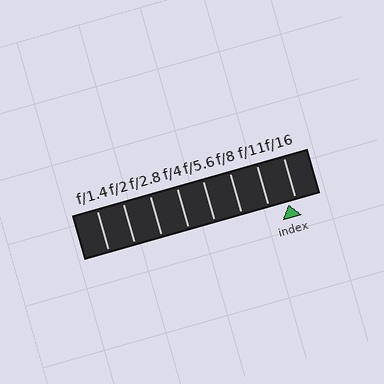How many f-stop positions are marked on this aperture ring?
There are 8 f-stop positions marked.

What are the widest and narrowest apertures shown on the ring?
The widest aperture shown is f/1.4 and the narrowest is f/16.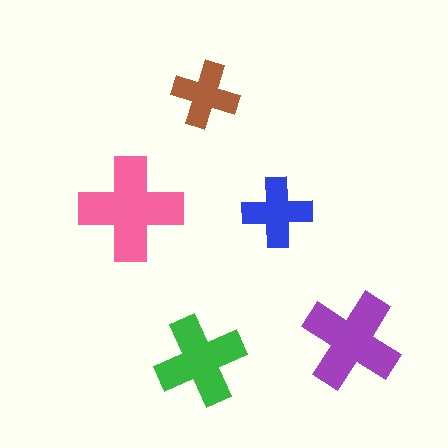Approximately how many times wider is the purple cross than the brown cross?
About 1.5 times wider.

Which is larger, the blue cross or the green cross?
The green one.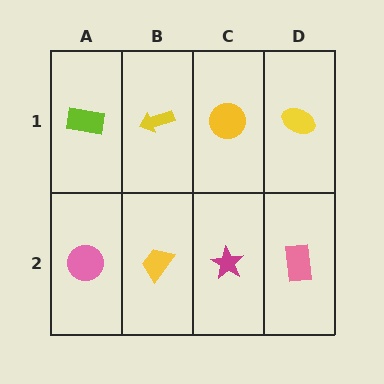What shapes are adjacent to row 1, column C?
A magenta star (row 2, column C), a yellow arrow (row 1, column B), a yellow ellipse (row 1, column D).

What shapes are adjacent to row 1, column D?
A pink rectangle (row 2, column D), a yellow circle (row 1, column C).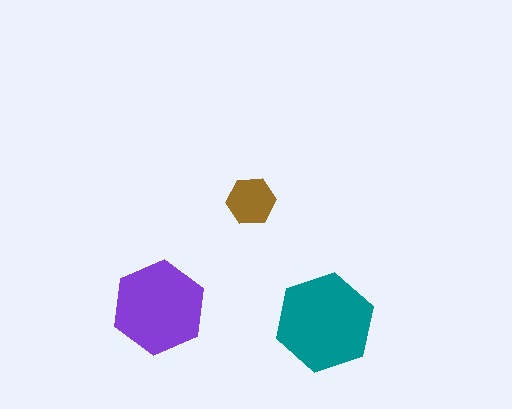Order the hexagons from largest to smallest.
the teal one, the purple one, the brown one.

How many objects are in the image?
There are 3 objects in the image.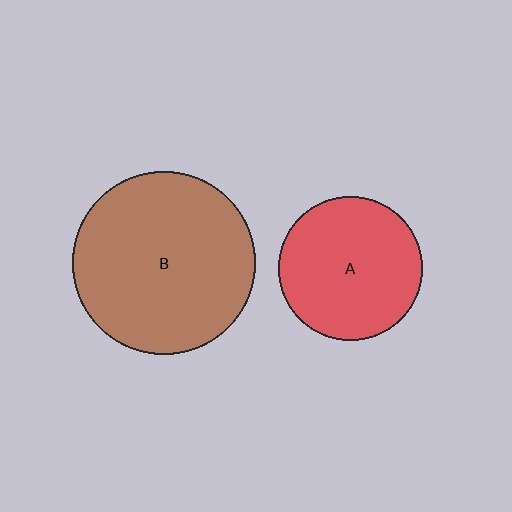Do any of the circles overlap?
No, none of the circles overlap.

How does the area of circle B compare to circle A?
Approximately 1.6 times.